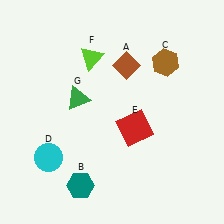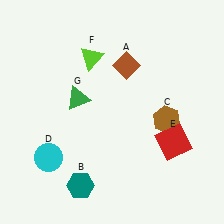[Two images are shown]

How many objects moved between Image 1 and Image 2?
2 objects moved between the two images.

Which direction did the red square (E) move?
The red square (E) moved right.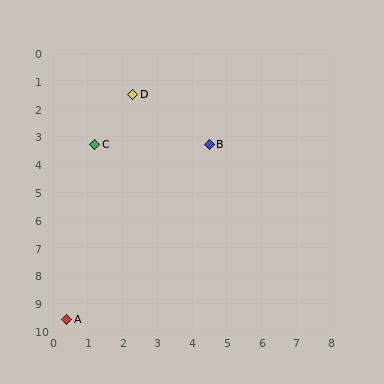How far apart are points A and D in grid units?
Points A and D are about 8.3 grid units apart.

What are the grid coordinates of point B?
Point B is at approximately (4.5, 3.3).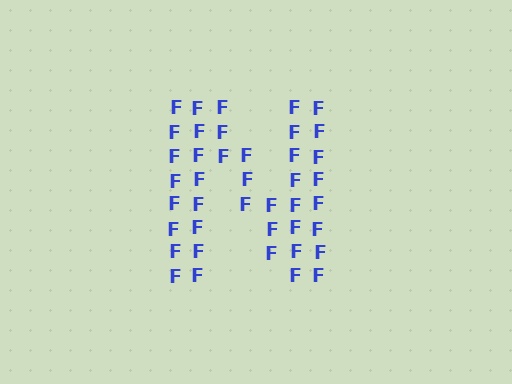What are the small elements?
The small elements are letter F's.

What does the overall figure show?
The overall figure shows the letter N.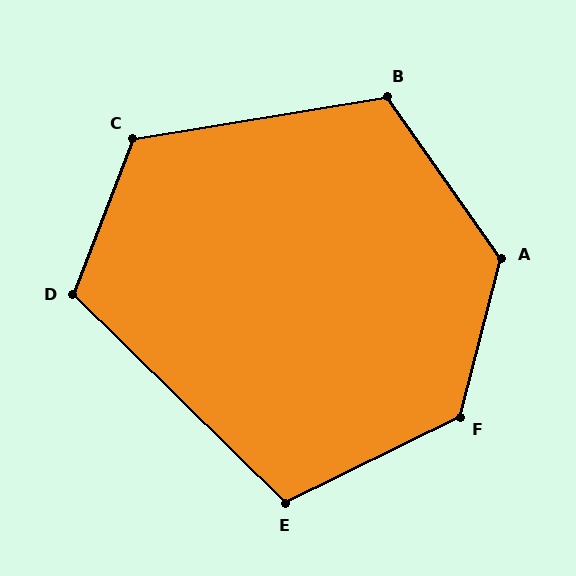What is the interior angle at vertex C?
Approximately 120 degrees (obtuse).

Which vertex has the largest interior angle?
F, at approximately 131 degrees.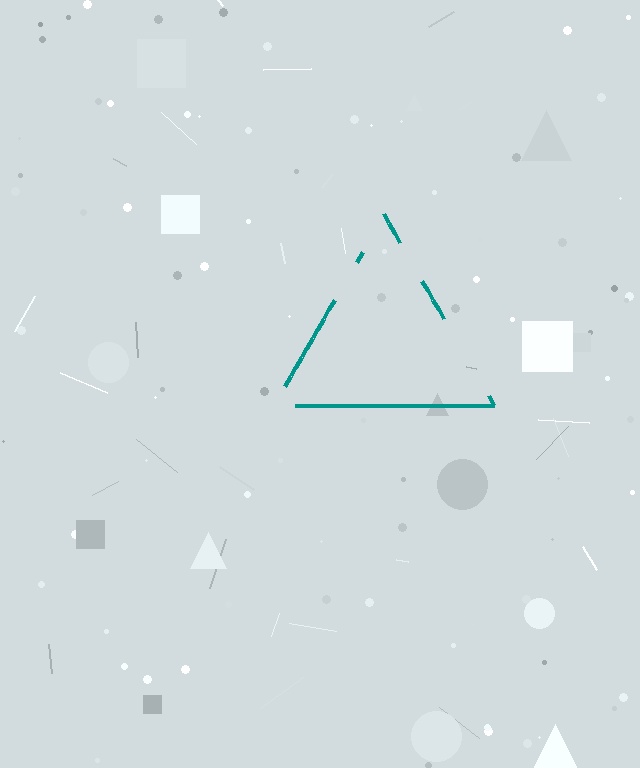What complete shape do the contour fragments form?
The contour fragments form a triangle.